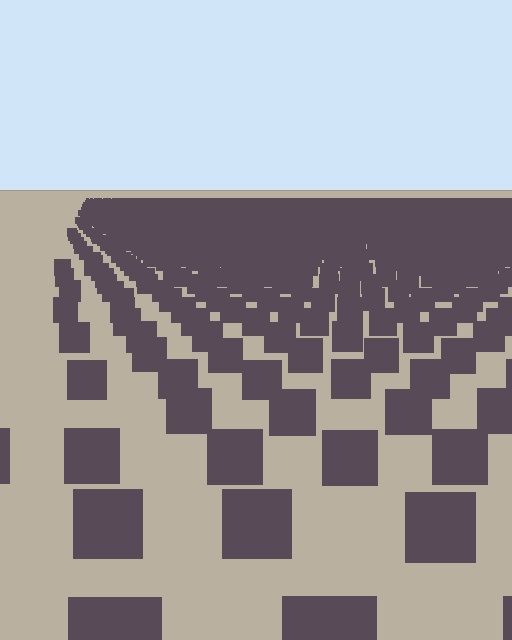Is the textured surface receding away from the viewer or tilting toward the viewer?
The surface is receding away from the viewer. Texture elements get smaller and denser toward the top.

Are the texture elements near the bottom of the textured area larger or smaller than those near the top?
Larger. Near the bottom, elements are closer to the viewer and appear at a bigger on-screen size.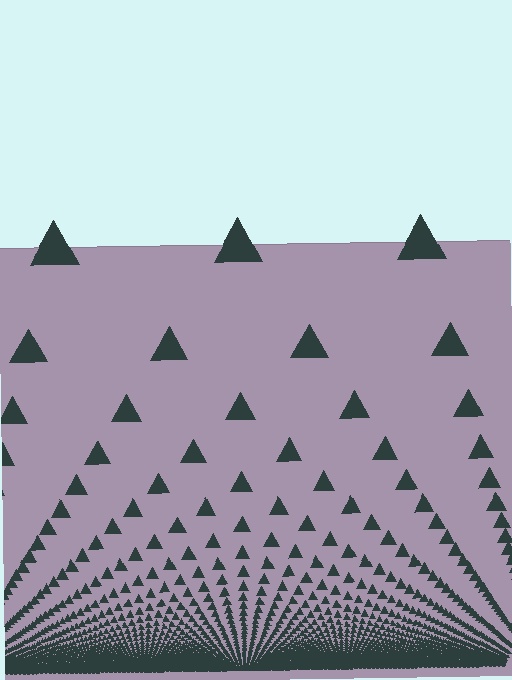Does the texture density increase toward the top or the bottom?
Density increases toward the bottom.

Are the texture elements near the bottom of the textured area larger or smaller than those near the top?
Smaller. The gradient is inverted — elements near the bottom are smaller and denser.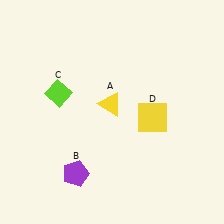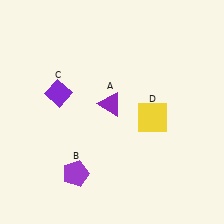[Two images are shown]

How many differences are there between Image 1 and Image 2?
There are 2 differences between the two images.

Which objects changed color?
A changed from yellow to purple. C changed from lime to purple.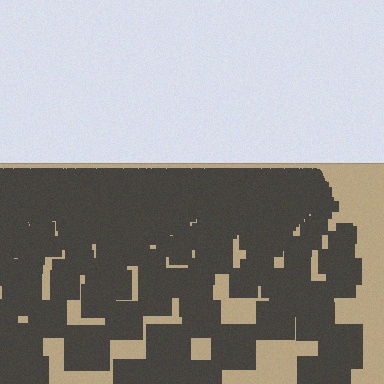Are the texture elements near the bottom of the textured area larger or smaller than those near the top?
Larger. Near the bottom, elements are closer to the viewer and appear at a bigger on-screen size.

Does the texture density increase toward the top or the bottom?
Density increases toward the top.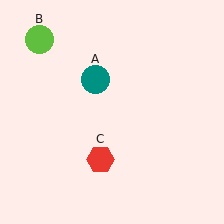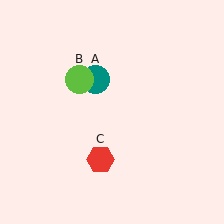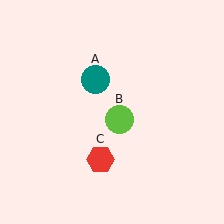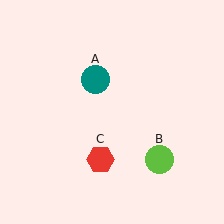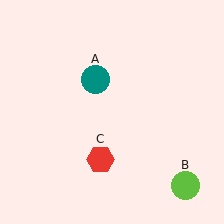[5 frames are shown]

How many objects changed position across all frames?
1 object changed position: lime circle (object B).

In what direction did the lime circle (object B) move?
The lime circle (object B) moved down and to the right.